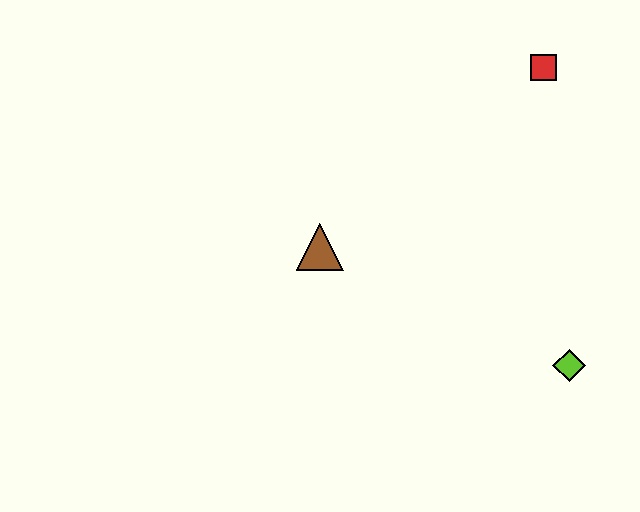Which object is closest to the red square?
The brown triangle is closest to the red square.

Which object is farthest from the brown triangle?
The red square is farthest from the brown triangle.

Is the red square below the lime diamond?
No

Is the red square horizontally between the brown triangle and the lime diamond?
Yes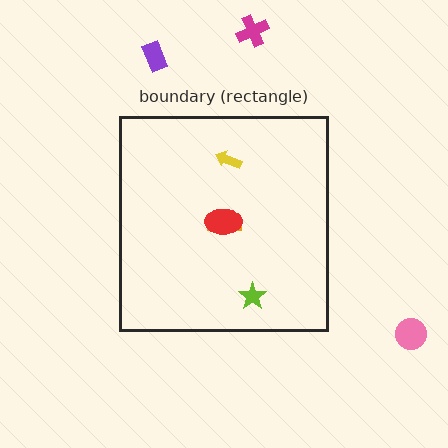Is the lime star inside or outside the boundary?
Inside.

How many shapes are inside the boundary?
4 inside, 3 outside.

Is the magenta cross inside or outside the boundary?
Outside.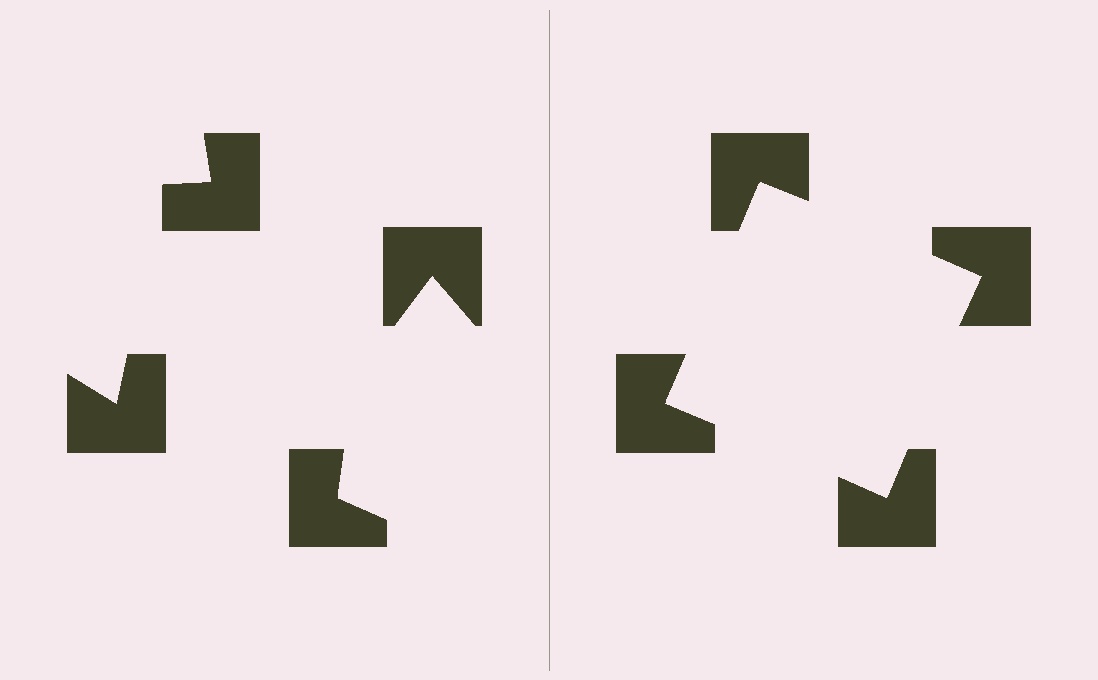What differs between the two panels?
The notched squares are positioned identically on both sides; only the wedge orientations differ. On the right they align to a square; on the left they are misaligned.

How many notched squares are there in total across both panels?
8 — 4 on each side.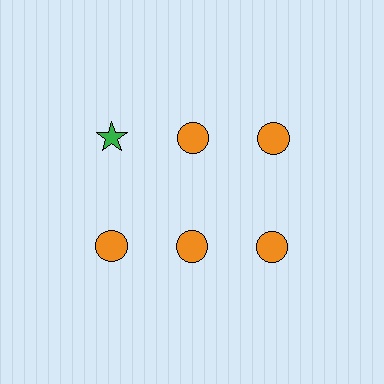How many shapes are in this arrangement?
There are 6 shapes arranged in a grid pattern.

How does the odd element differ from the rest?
It differs in both color (green instead of orange) and shape (star instead of circle).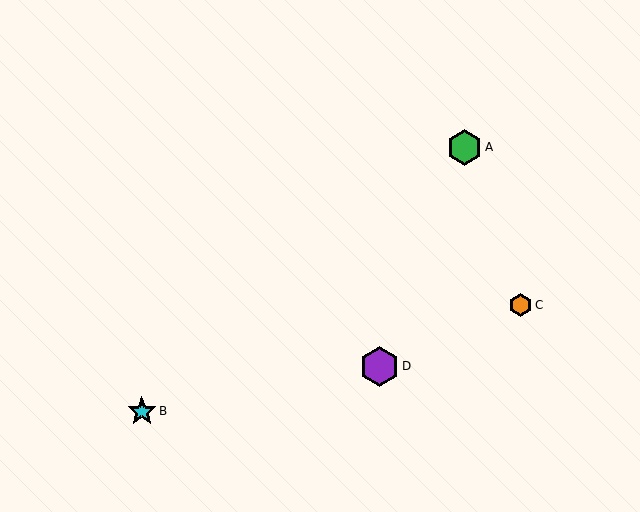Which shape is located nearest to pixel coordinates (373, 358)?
The purple hexagon (labeled D) at (379, 366) is nearest to that location.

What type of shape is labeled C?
Shape C is an orange hexagon.